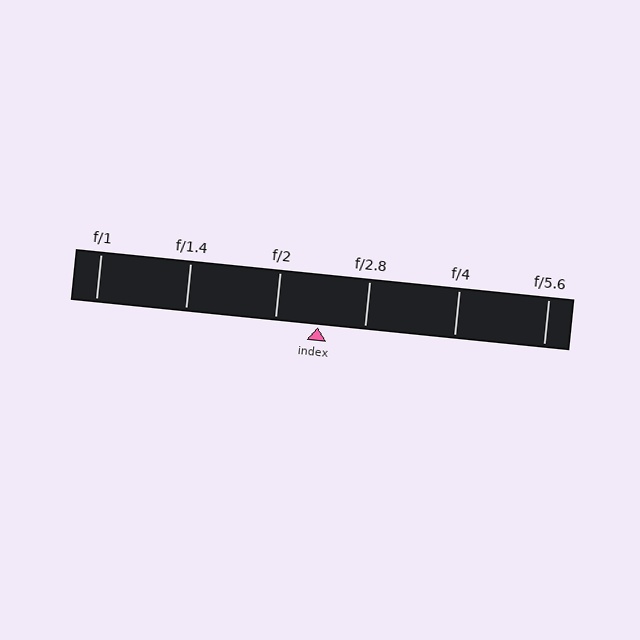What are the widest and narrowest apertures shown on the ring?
The widest aperture shown is f/1 and the narrowest is f/5.6.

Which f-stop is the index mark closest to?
The index mark is closest to f/2.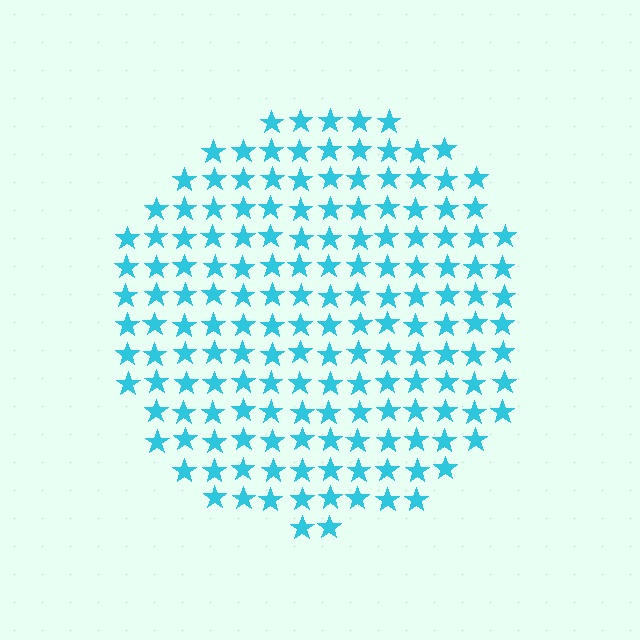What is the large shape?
The large shape is a circle.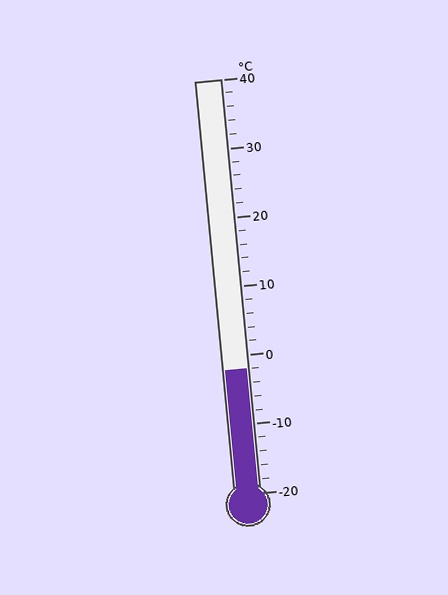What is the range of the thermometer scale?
The thermometer scale ranges from -20°C to 40°C.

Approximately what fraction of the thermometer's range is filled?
The thermometer is filled to approximately 30% of its range.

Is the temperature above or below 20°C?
The temperature is below 20°C.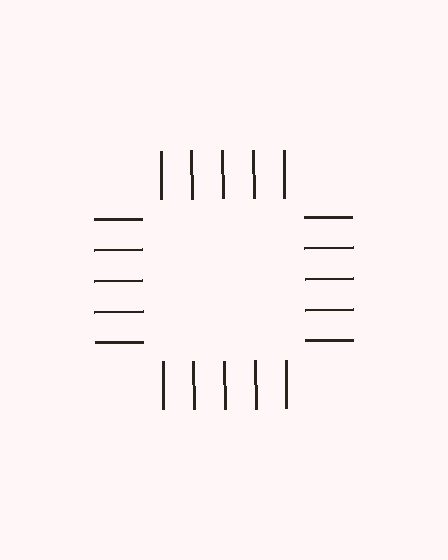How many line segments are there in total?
20 — 5 along each of the 4 edges.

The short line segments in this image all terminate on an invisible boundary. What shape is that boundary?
An illusory square — the line segments terminate on its edges but no continuous stroke is drawn.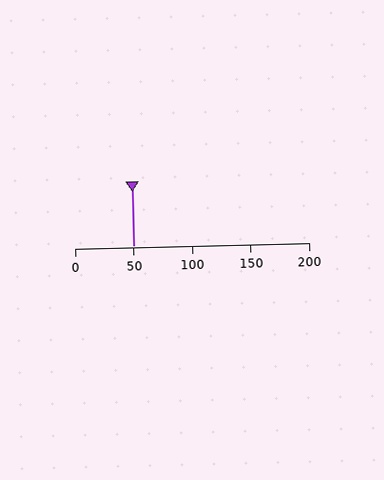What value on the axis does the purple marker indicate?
The marker indicates approximately 50.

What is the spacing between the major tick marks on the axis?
The major ticks are spaced 50 apart.